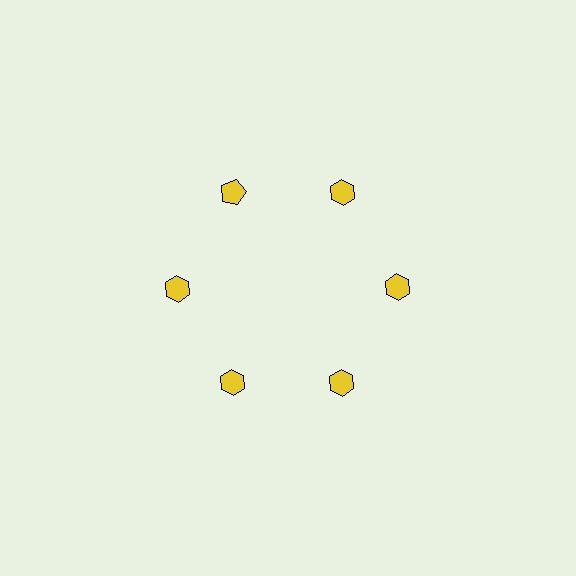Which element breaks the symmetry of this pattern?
The yellow pentagon at roughly the 11 o'clock position breaks the symmetry. All other shapes are yellow hexagons.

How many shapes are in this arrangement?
There are 6 shapes arranged in a ring pattern.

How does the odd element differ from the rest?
It has a different shape: pentagon instead of hexagon.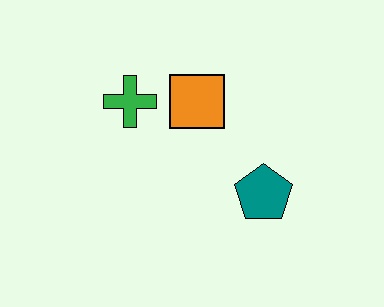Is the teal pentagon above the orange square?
No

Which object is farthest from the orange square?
The teal pentagon is farthest from the orange square.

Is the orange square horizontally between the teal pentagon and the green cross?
Yes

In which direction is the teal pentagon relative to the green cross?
The teal pentagon is to the right of the green cross.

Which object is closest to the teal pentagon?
The orange square is closest to the teal pentagon.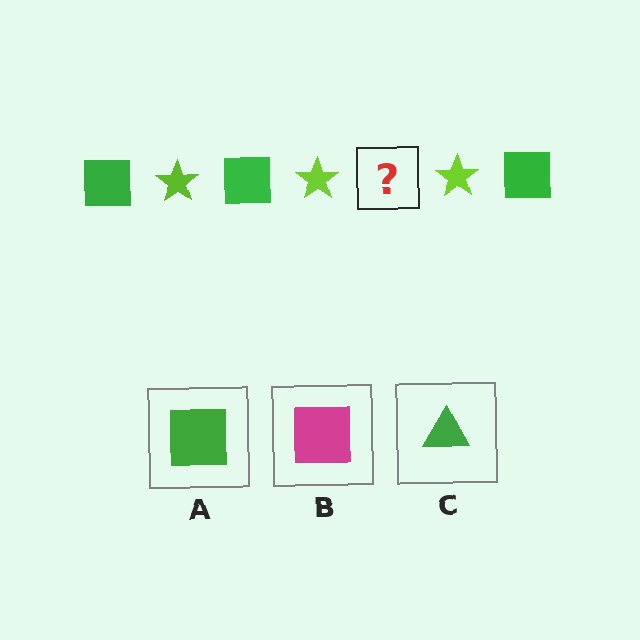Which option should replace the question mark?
Option A.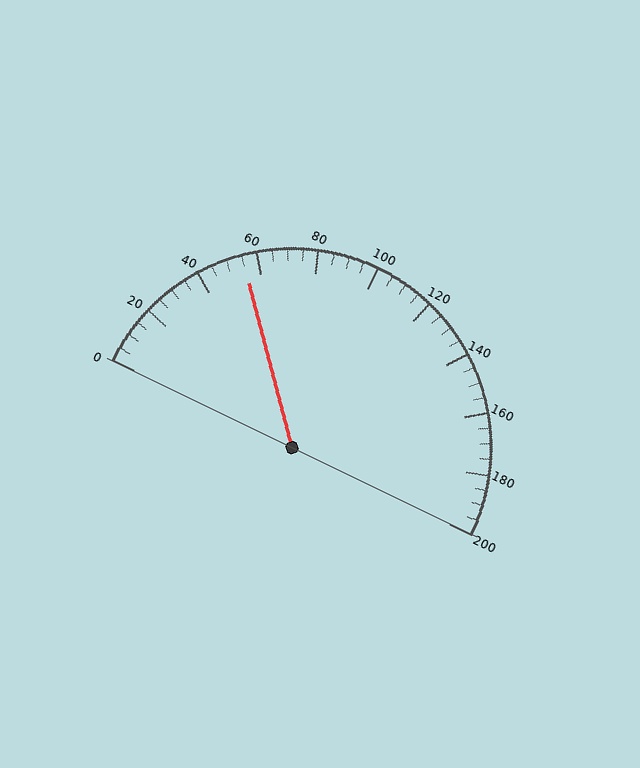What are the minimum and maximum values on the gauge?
The gauge ranges from 0 to 200.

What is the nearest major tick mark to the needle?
The nearest major tick mark is 60.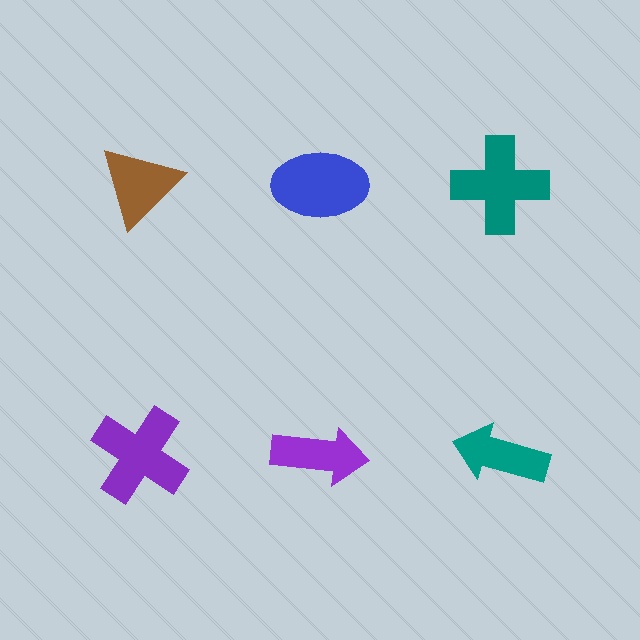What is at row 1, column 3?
A teal cross.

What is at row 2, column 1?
A purple cross.